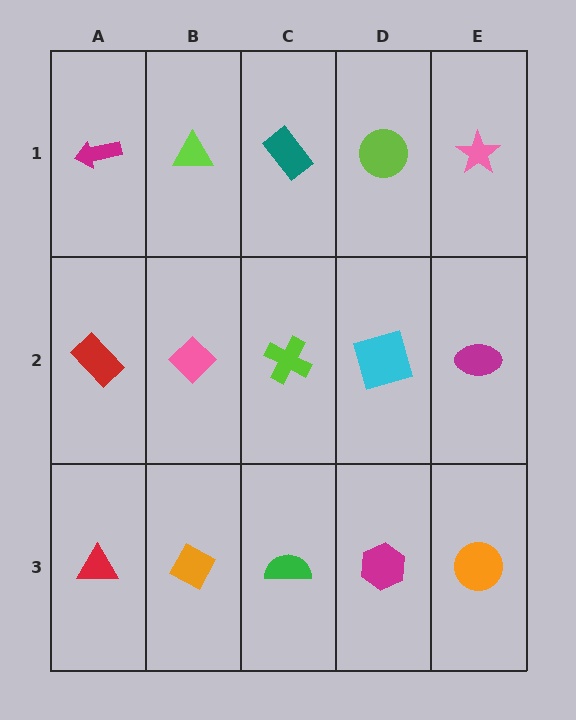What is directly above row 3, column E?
A magenta ellipse.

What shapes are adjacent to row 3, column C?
A lime cross (row 2, column C), an orange diamond (row 3, column B), a magenta hexagon (row 3, column D).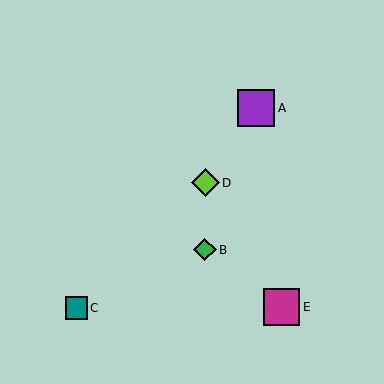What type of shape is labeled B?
Shape B is a green diamond.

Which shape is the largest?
The purple square (labeled A) is the largest.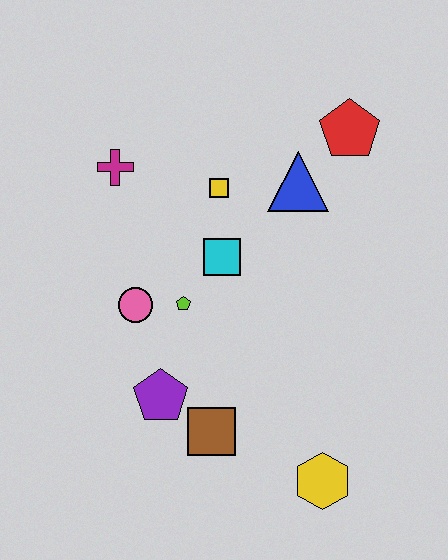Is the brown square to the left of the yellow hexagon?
Yes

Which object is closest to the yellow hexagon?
The brown square is closest to the yellow hexagon.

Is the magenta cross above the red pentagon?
No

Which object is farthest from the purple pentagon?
The red pentagon is farthest from the purple pentagon.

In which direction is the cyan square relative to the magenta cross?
The cyan square is to the right of the magenta cross.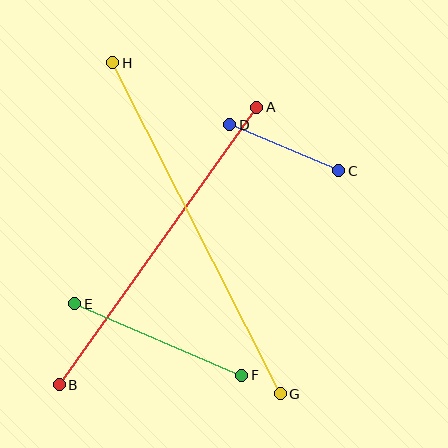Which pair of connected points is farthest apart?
Points G and H are farthest apart.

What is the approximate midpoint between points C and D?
The midpoint is at approximately (284, 148) pixels.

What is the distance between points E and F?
The distance is approximately 182 pixels.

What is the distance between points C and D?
The distance is approximately 118 pixels.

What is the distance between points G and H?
The distance is approximately 371 pixels.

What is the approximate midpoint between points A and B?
The midpoint is at approximately (158, 246) pixels.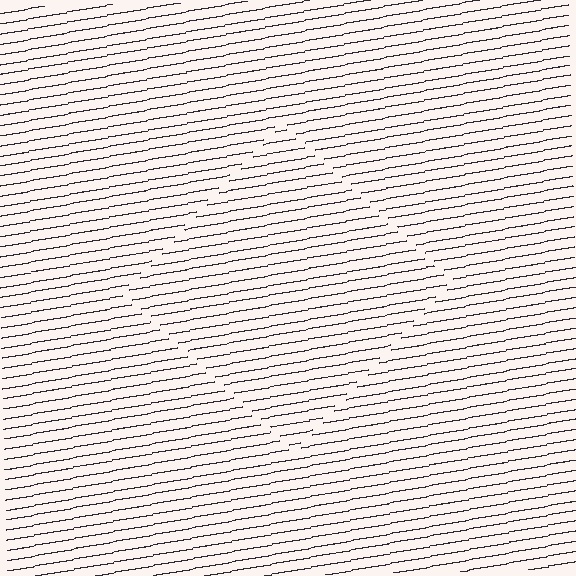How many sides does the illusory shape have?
4 sides — the line-ends trace a square.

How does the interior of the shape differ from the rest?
The interior of the shape contains the same grating, shifted by half a period — the contour is defined by the phase discontinuity where line-ends from the inner and outer gratings abut.